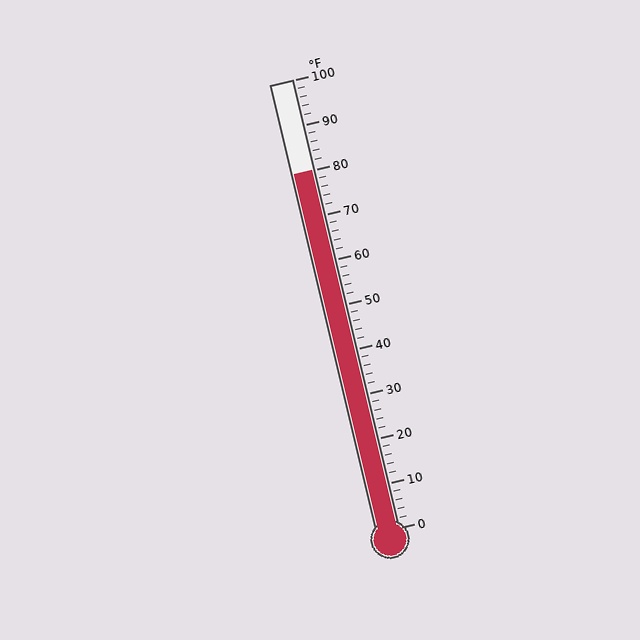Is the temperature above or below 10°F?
The temperature is above 10°F.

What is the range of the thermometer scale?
The thermometer scale ranges from 0°F to 100°F.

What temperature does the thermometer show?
The thermometer shows approximately 80°F.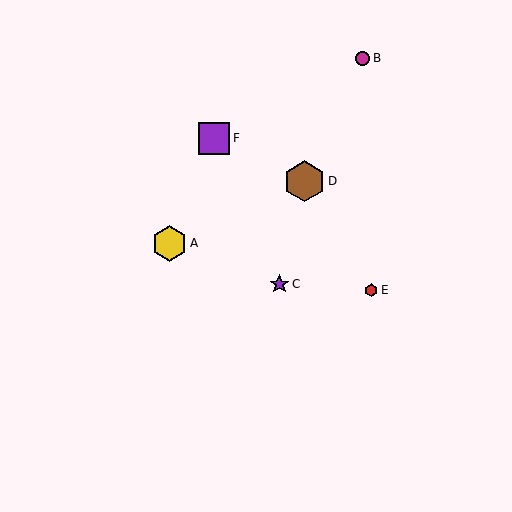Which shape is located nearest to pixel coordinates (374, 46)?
The magenta circle (labeled B) at (363, 58) is nearest to that location.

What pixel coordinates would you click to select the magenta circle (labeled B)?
Click at (363, 58) to select the magenta circle B.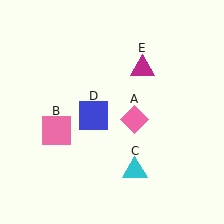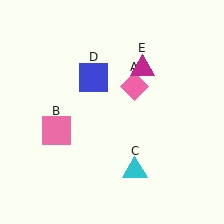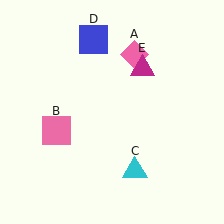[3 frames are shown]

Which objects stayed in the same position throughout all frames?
Pink square (object B) and cyan triangle (object C) and magenta triangle (object E) remained stationary.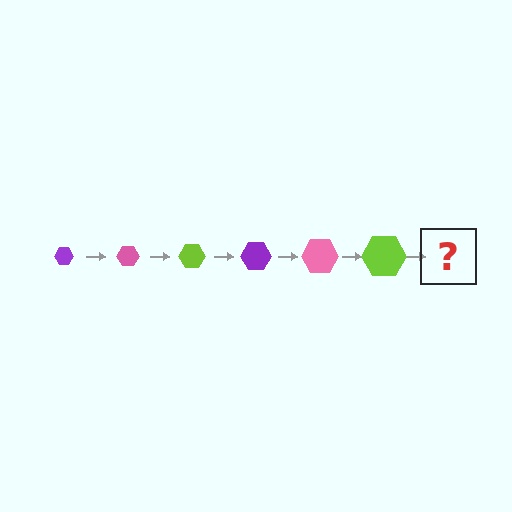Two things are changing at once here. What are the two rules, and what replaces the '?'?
The two rules are that the hexagon grows larger each step and the color cycles through purple, pink, and lime. The '?' should be a purple hexagon, larger than the previous one.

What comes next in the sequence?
The next element should be a purple hexagon, larger than the previous one.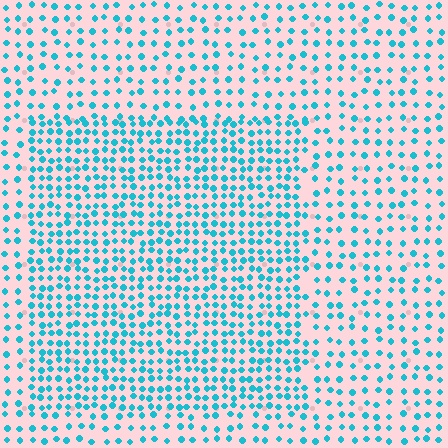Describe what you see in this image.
The image contains small cyan elements arranged at two different densities. A rectangle-shaped region is visible where the elements are more densely packed than the surrounding area.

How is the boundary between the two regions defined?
The boundary is defined by a change in element density (approximately 1.8x ratio). All elements are the same color, size, and shape.